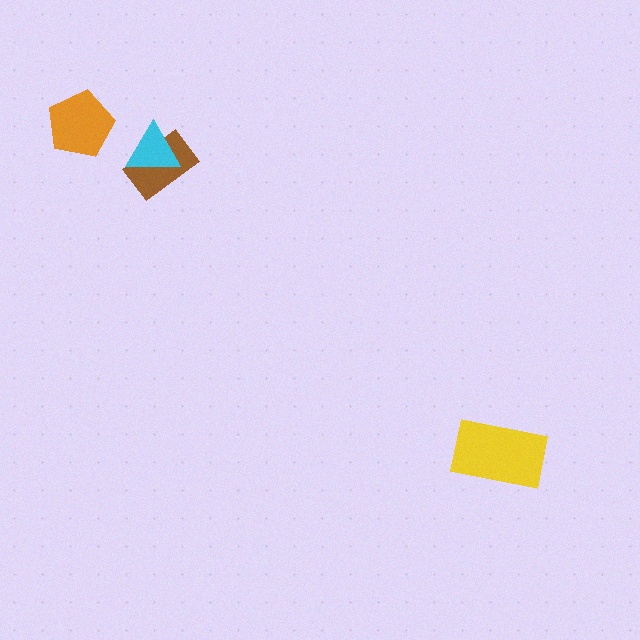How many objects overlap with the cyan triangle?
1 object overlaps with the cyan triangle.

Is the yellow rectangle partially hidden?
No, no other shape covers it.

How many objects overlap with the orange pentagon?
0 objects overlap with the orange pentagon.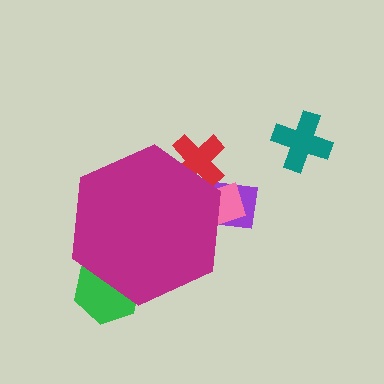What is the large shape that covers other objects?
A magenta hexagon.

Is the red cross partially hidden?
Yes, the red cross is partially hidden behind the magenta hexagon.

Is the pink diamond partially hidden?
Yes, the pink diamond is partially hidden behind the magenta hexagon.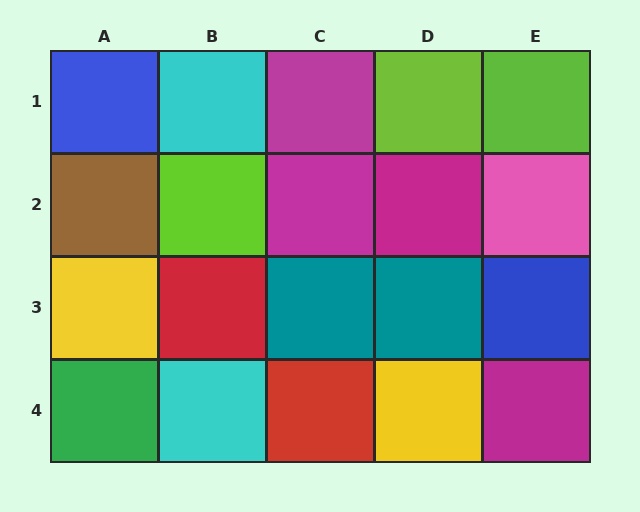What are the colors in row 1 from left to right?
Blue, cyan, magenta, lime, lime.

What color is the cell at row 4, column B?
Cyan.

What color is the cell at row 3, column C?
Teal.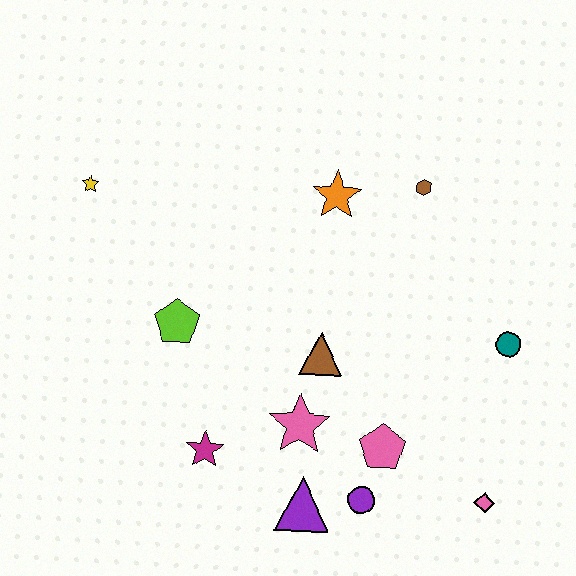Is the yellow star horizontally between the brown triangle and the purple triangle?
No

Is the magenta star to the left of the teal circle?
Yes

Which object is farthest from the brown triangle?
The yellow star is farthest from the brown triangle.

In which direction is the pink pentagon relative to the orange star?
The pink pentagon is below the orange star.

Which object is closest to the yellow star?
The lime pentagon is closest to the yellow star.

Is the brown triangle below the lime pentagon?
Yes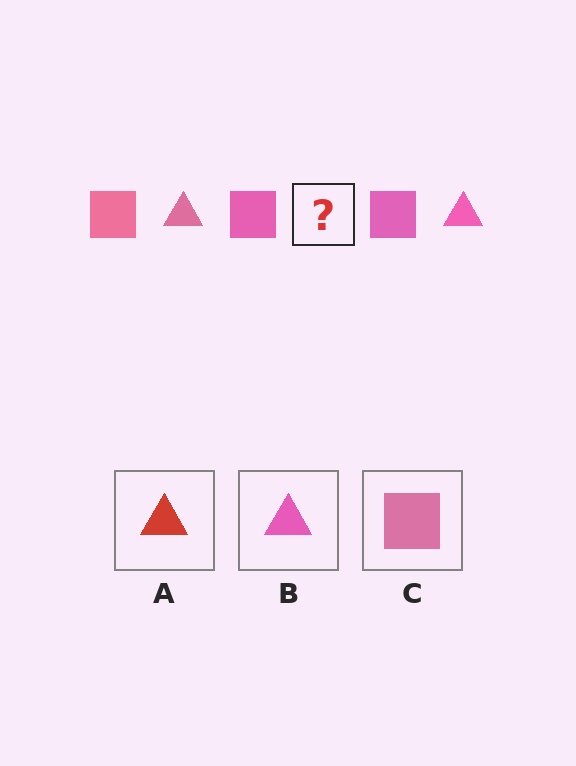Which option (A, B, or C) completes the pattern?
B.